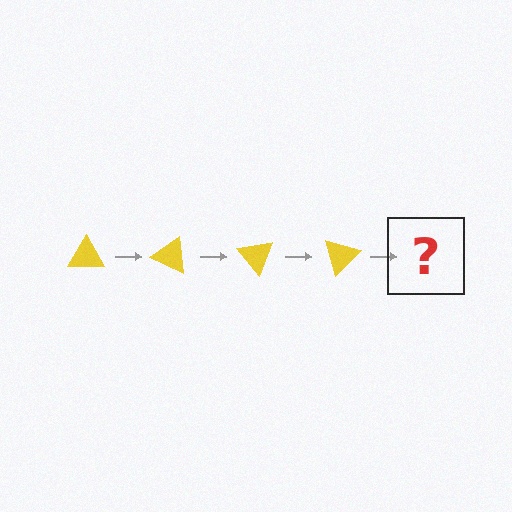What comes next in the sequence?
The next element should be a yellow triangle rotated 100 degrees.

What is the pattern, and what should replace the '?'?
The pattern is that the triangle rotates 25 degrees each step. The '?' should be a yellow triangle rotated 100 degrees.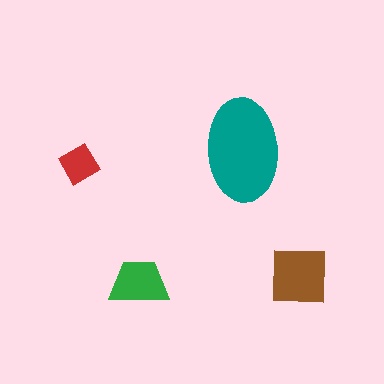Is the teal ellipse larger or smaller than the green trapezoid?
Larger.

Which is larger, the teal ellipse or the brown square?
The teal ellipse.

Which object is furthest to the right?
The brown square is rightmost.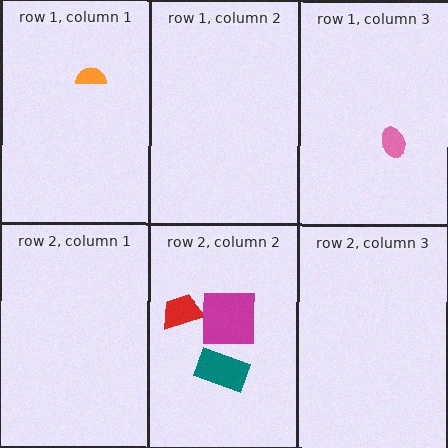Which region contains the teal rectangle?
The row 2, column 2 region.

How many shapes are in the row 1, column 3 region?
1.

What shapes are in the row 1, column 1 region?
The orange semicircle.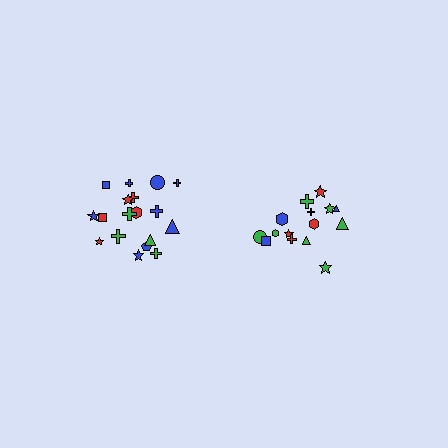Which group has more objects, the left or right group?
The left group.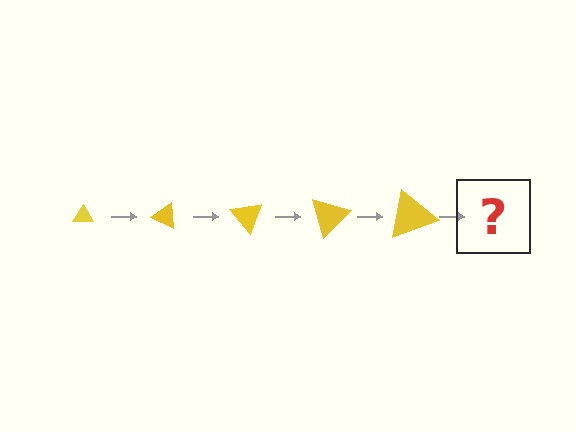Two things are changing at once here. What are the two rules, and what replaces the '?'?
The two rules are that the triangle grows larger each step and it rotates 25 degrees each step. The '?' should be a triangle, larger than the previous one and rotated 125 degrees from the start.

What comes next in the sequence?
The next element should be a triangle, larger than the previous one and rotated 125 degrees from the start.